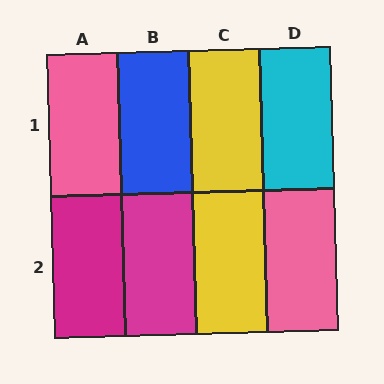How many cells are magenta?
2 cells are magenta.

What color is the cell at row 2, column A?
Magenta.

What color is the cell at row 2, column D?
Pink.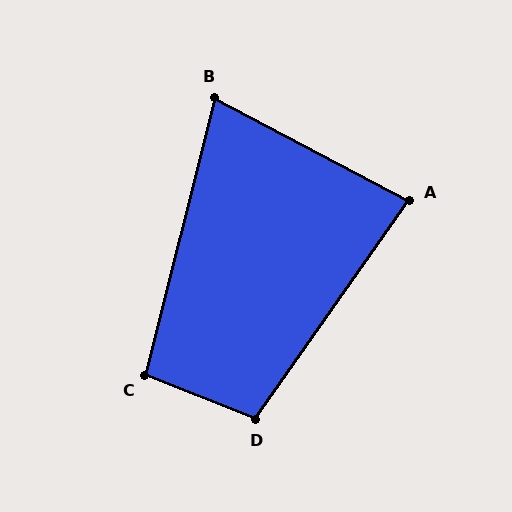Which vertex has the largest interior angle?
D, at approximately 103 degrees.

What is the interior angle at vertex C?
Approximately 97 degrees (obtuse).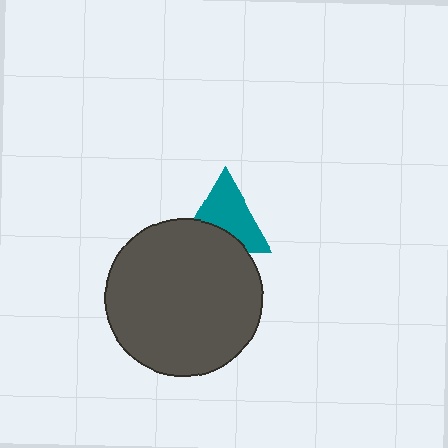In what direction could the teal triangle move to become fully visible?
The teal triangle could move up. That would shift it out from behind the dark gray circle entirely.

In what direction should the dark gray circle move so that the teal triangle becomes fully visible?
The dark gray circle should move down. That is the shortest direction to clear the overlap and leave the teal triangle fully visible.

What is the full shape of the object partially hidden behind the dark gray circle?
The partially hidden object is a teal triangle.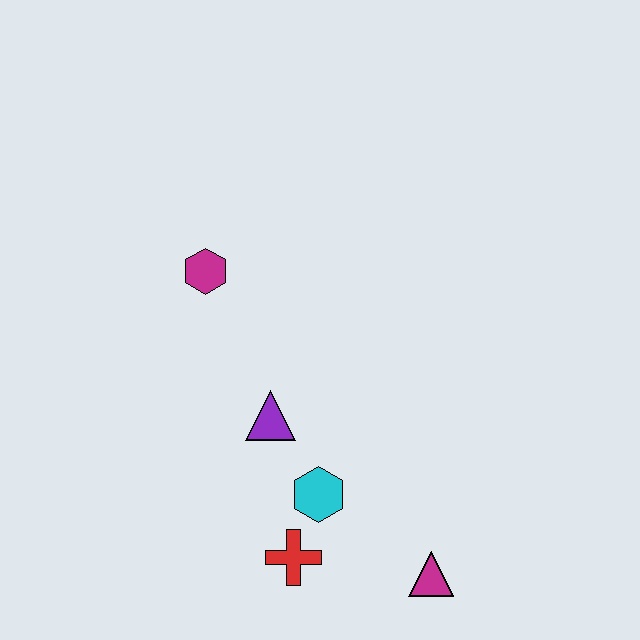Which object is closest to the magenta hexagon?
The purple triangle is closest to the magenta hexagon.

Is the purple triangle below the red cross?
No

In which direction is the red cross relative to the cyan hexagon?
The red cross is below the cyan hexagon.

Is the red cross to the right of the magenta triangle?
No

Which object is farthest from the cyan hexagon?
The magenta hexagon is farthest from the cyan hexagon.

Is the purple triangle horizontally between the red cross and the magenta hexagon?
Yes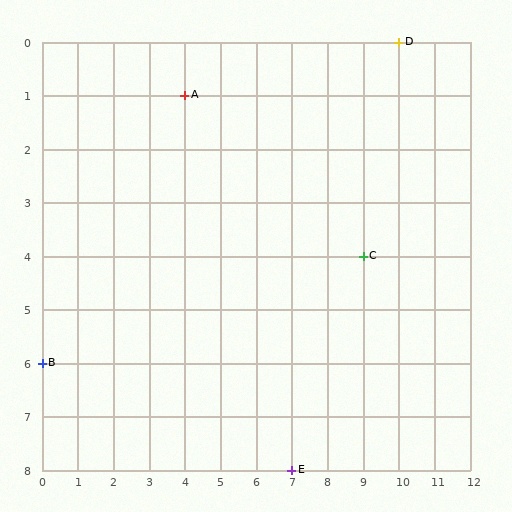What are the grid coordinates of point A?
Point A is at grid coordinates (4, 1).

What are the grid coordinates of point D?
Point D is at grid coordinates (10, 0).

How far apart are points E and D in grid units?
Points E and D are 3 columns and 8 rows apart (about 8.5 grid units diagonally).